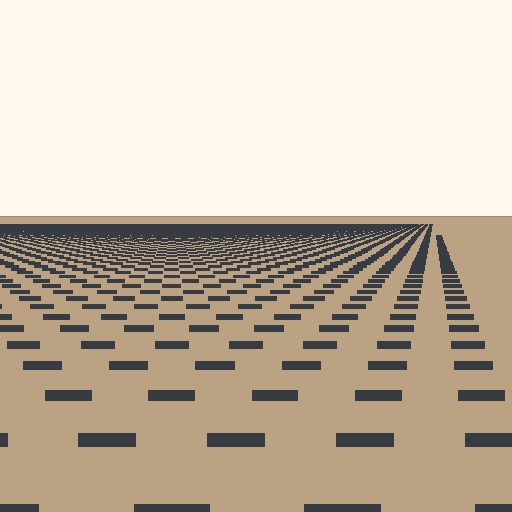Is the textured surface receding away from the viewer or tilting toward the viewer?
The surface is receding away from the viewer. Texture elements get smaller and denser toward the top.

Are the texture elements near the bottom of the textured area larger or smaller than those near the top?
Larger. Near the bottom, elements are closer to the viewer and appear at a bigger on-screen size.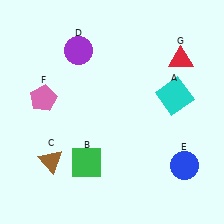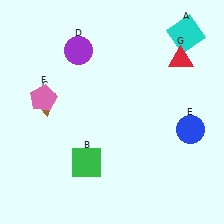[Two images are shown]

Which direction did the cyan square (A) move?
The cyan square (A) moved up.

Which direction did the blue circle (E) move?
The blue circle (E) moved up.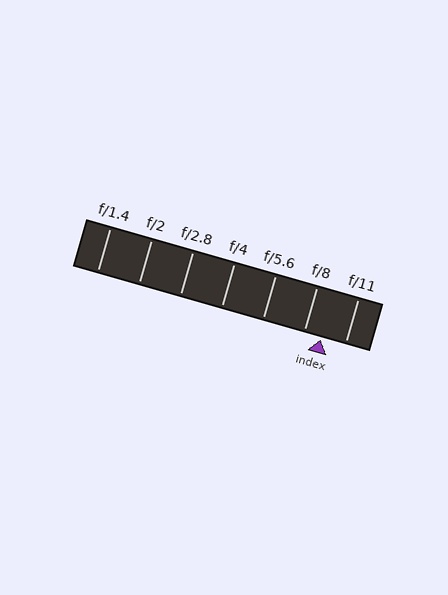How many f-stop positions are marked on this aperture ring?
There are 7 f-stop positions marked.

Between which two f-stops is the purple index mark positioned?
The index mark is between f/8 and f/11.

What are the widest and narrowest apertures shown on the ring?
The widest aperture shown is f/1.4 and the narrowest is f/11.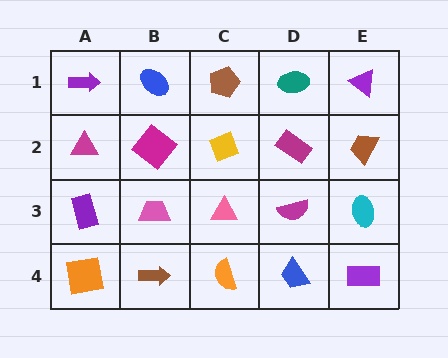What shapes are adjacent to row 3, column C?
A yellow diamond (row 2, column C), an orange semicircle (row 4, column C), a pink trapezoid (row 3, column B), a magenta semicircle (row 3, column D).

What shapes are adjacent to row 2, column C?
A brown pentagon (row 1, column C), a pink triangle (row 3, column C), a magenta diamond (row 2, column B), a magenta rectangle (row 2, column D).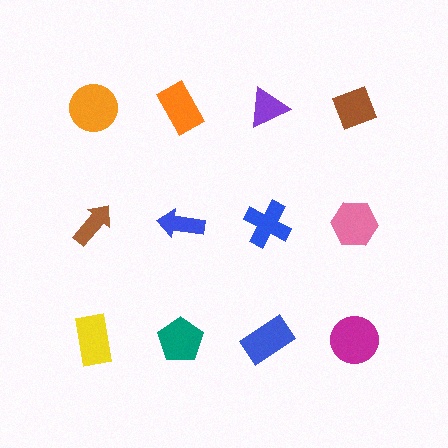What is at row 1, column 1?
An orange circle.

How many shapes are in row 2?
4 shapes.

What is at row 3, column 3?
A blue rectangle.